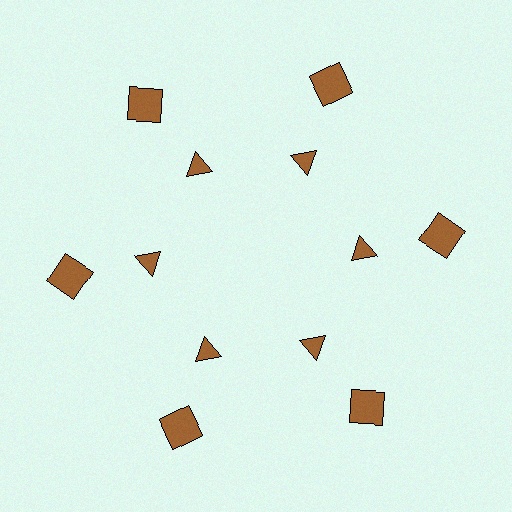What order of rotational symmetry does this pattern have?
This pattern has 6-fold rotational symmetry.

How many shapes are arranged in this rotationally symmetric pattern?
There are 12 shapes, arranged in 6 groups of 2.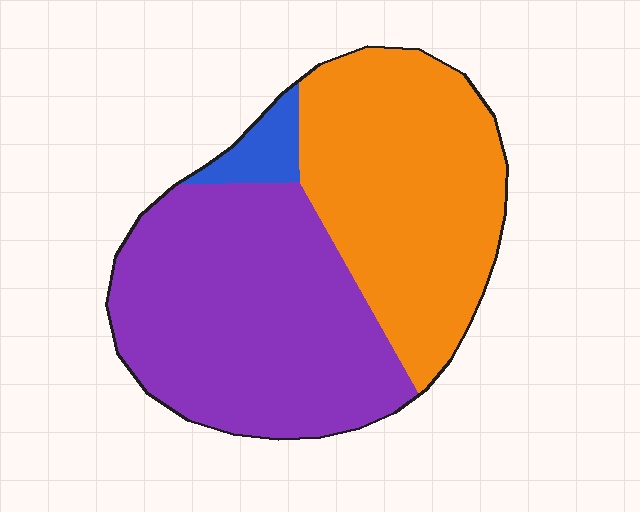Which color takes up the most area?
Purple, at roughly 50%.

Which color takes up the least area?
Blue, at roughly 5%.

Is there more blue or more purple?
Purple.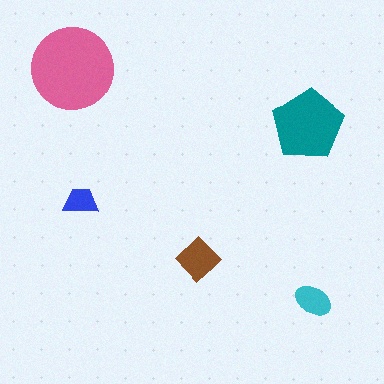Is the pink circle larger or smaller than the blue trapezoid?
Larger.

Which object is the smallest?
The blue trapezoid.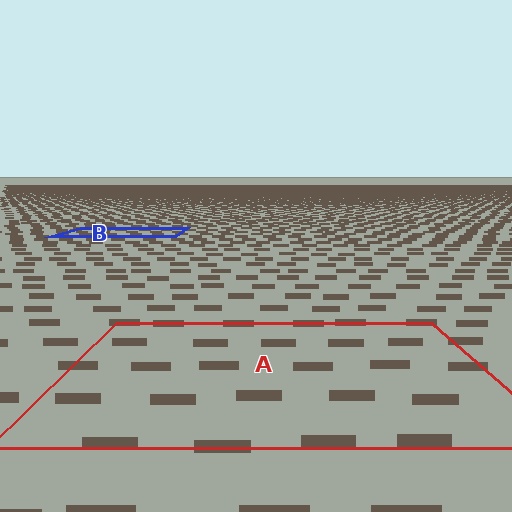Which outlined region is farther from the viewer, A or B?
Region B is farther from the viewer — the texture elements inside it appear smaller and more densely packed.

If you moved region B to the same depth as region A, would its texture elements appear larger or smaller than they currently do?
They would appear larger. At a closer depth, the same texture elements are projected at a bigger on-screen size.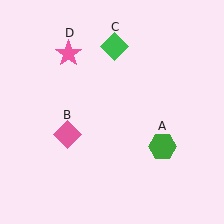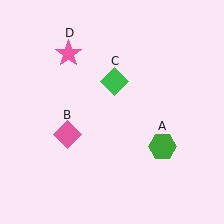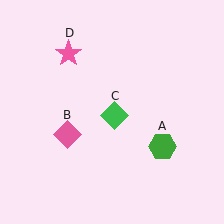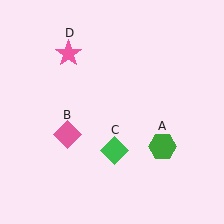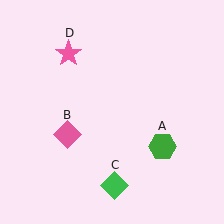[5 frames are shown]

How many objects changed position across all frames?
1 object changed position: green diamond (object C).